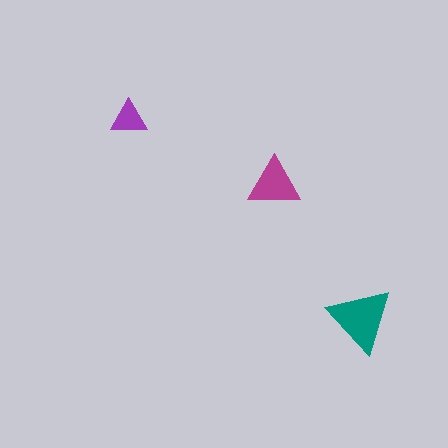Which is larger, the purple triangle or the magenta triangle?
The magenta one.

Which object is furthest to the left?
The purple triangle is leftmost.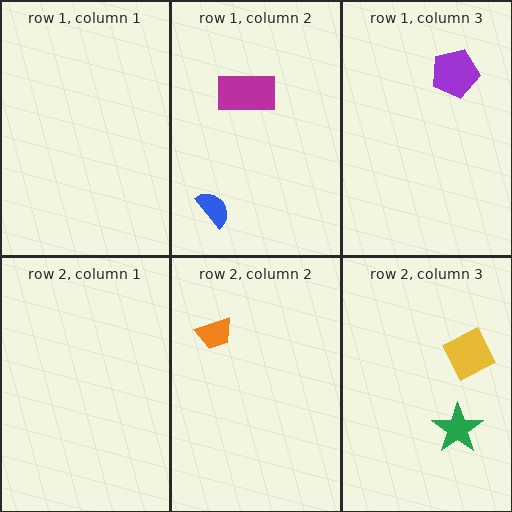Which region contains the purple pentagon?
The row 1, column 3 region.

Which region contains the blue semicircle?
The row 1, column 2 region.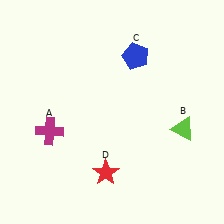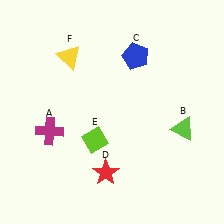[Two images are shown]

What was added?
A lime diamond (E), a yellow triangle (F) were added in Image 2.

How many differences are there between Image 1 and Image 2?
There are 2 differences between the two images.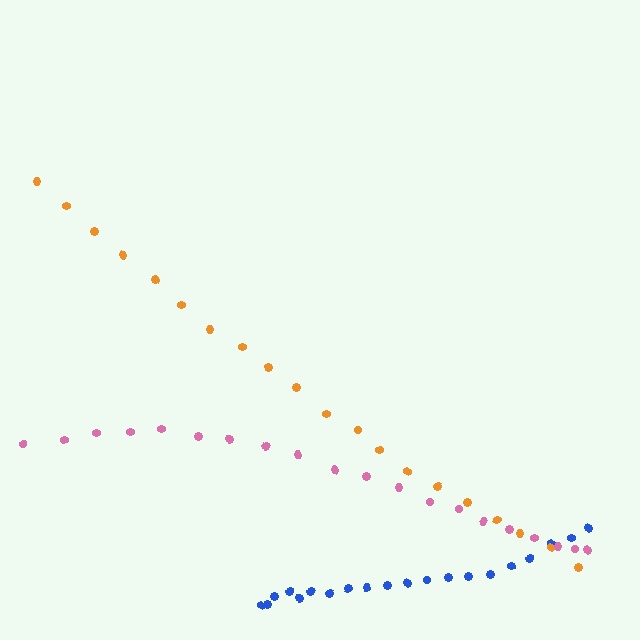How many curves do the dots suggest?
There are 3 distinct paths.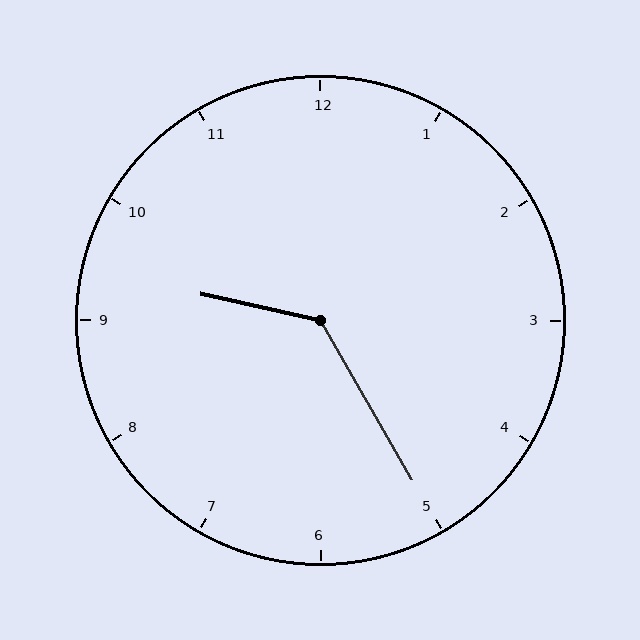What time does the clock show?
9:25.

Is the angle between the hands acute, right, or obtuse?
It is obtuse.